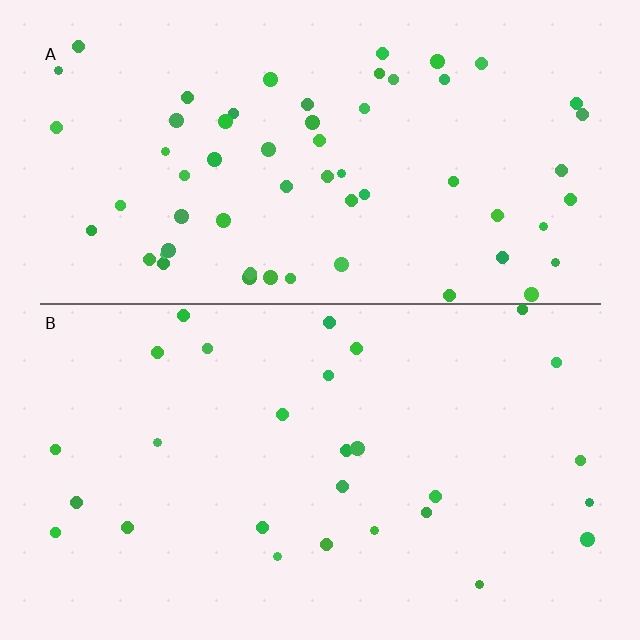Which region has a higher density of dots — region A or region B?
A (the top).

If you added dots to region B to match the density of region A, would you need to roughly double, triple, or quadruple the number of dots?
Approximately double.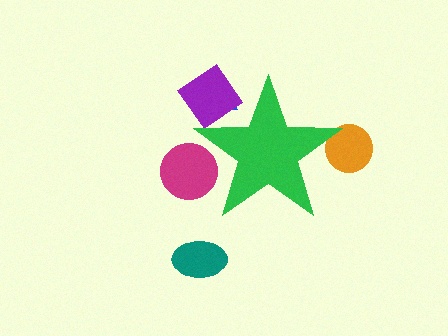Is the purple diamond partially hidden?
Yes, the purple diamond is partially hidden behind the green star.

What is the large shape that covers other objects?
A green star.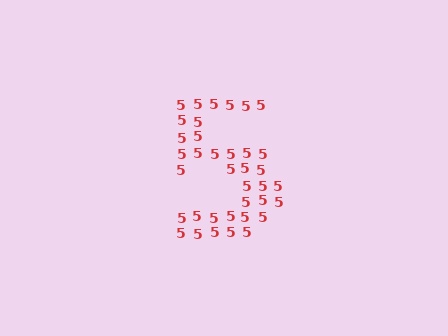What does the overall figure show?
The overall figure shows the digit 5.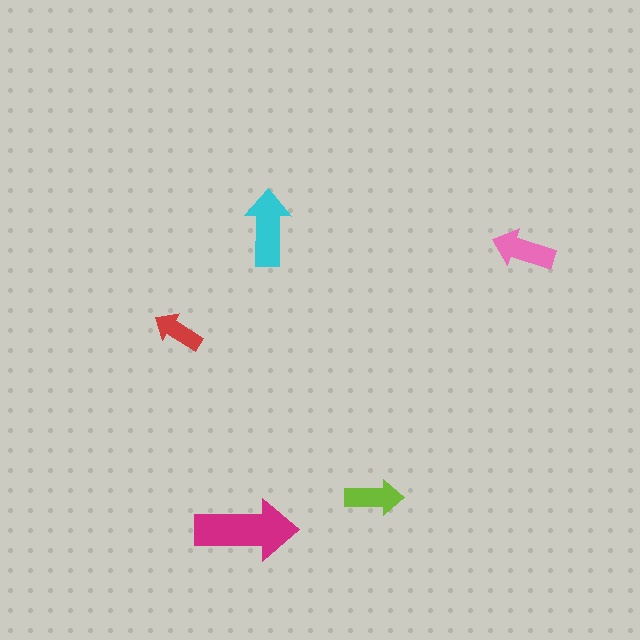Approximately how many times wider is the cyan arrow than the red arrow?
About 1.5 times wider.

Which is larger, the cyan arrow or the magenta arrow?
The magenta one.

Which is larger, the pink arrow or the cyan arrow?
The cyan one.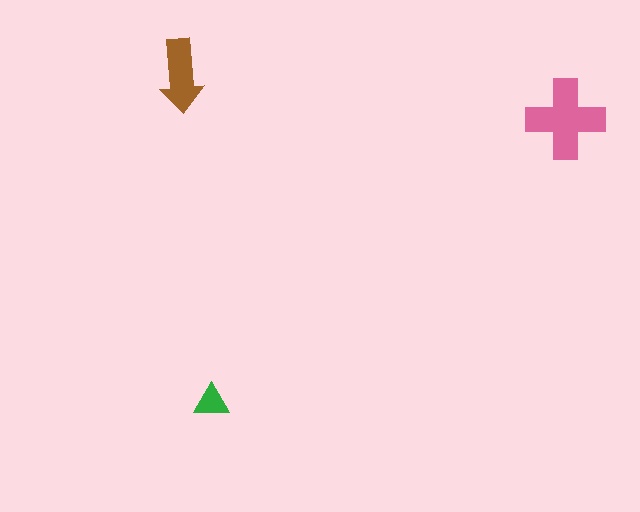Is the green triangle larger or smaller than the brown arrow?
Smaller.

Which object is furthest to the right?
The pink cross is rightmost.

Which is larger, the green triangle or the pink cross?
The pink cross.